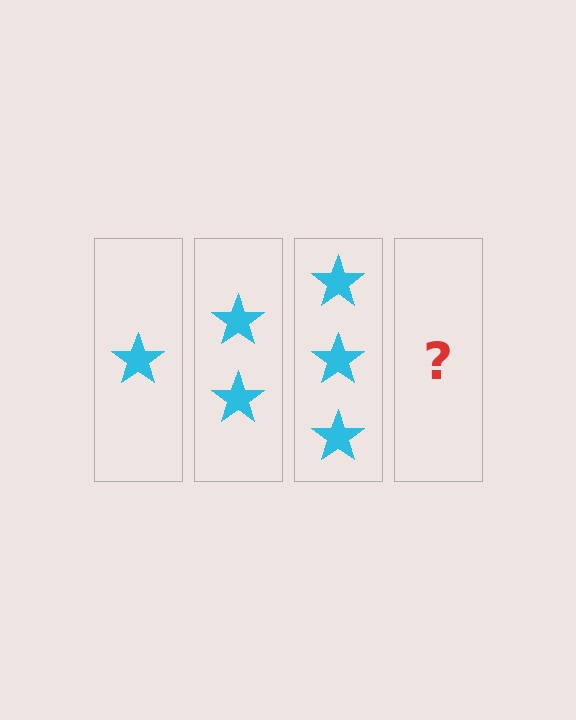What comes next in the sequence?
The next element should be 4 stars.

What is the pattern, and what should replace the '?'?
The pattern is that each step adds one more star. The '?' should be 4 stars.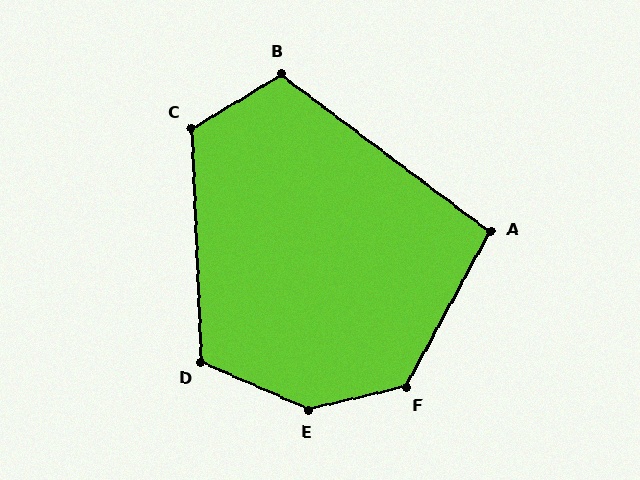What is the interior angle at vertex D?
Approximately 116 degrees (obtuse).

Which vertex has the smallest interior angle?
A, at approximately 99 degrees.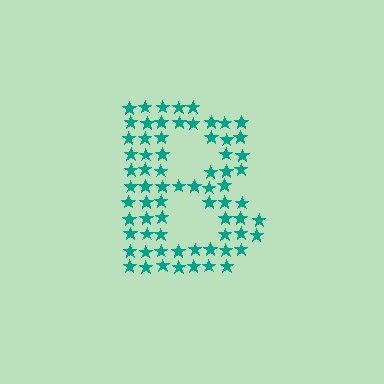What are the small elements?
The small elements are stars.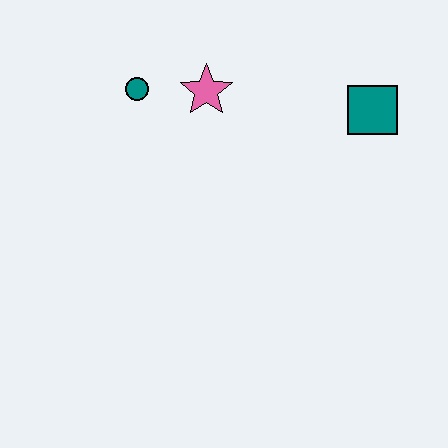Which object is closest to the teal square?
The pink star is closest to the teal square.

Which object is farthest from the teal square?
The teal circle is farthest from the teal square.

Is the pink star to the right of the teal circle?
Yes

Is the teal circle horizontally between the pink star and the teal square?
No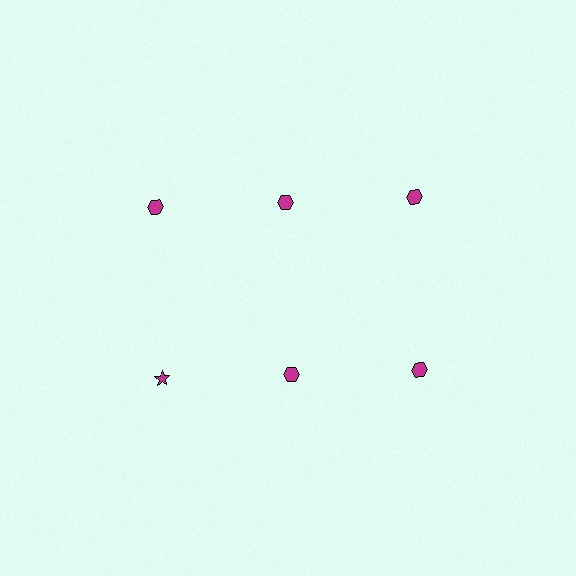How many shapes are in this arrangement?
There are 6 shapes arranged in a grid pattern.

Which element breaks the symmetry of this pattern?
The magenta star in the second row, leftmost column breaks the symmetry. All other shapes are magenta hexagons.